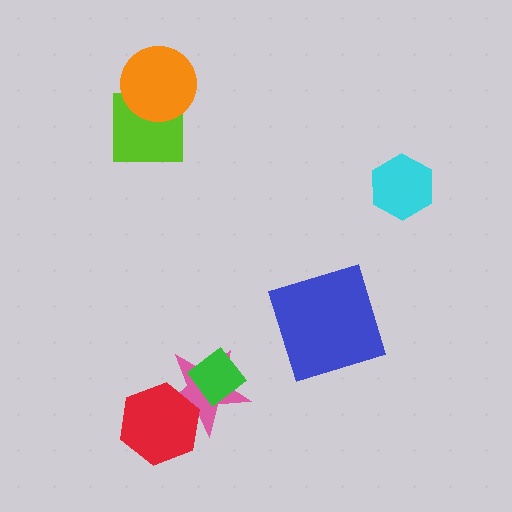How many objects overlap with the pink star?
2 objects overlap with the pink star.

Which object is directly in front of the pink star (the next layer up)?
The green diamond is directly in front of the pink star.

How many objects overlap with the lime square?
1 object overlaps with the lime square.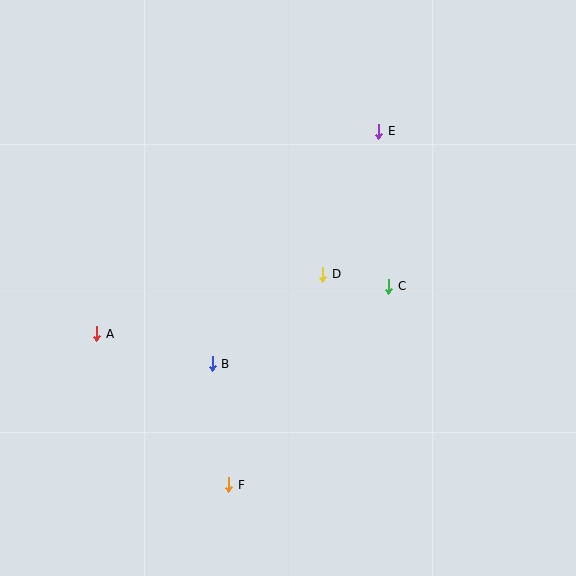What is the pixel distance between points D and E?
The distance between D and E is 153 pixels.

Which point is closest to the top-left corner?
Point A is closest to the top-left corner.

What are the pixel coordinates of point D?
Point D is at (323, 274).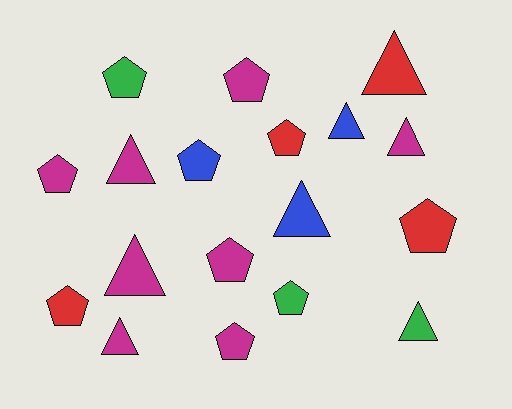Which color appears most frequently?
Magenta, with 8 objects.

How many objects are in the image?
There are 18 objects.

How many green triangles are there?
There is 1 green triangle.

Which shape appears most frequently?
Pentagon, with 10 objects.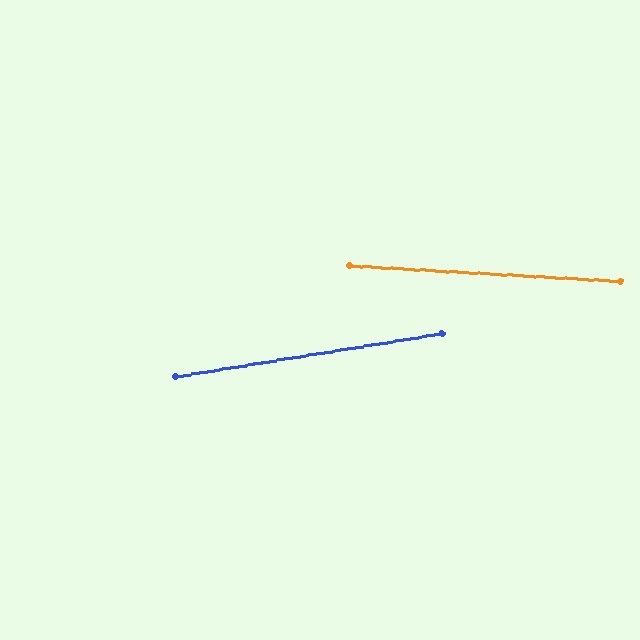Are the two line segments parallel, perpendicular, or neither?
Neither parallel nor perpendicular — they differ by about 12°.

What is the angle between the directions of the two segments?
Approximately 12 degrees.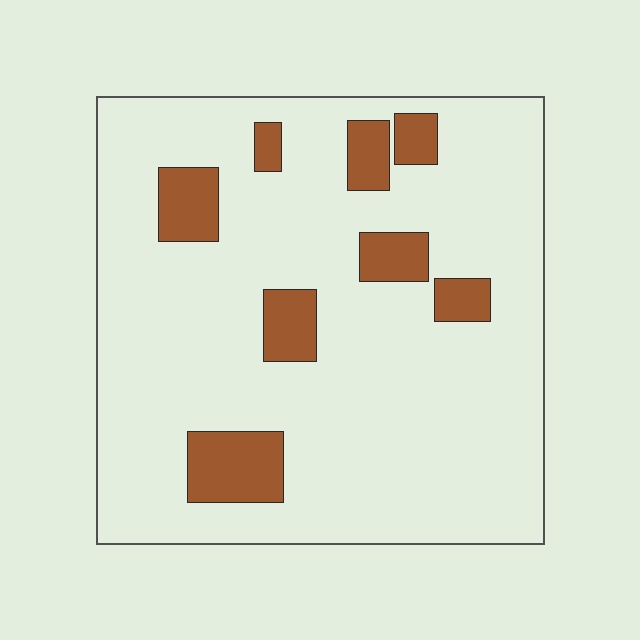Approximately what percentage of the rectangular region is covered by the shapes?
Approximately 15%.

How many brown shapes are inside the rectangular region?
8.